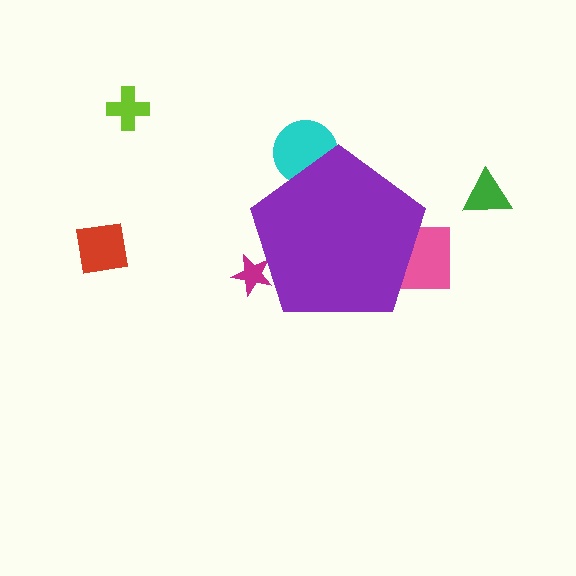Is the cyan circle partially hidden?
Yes, the cyan circle is partially hidden behind the purple pentagon.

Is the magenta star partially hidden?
Yes, the magenta star is partially hidden behind the purple pentagon.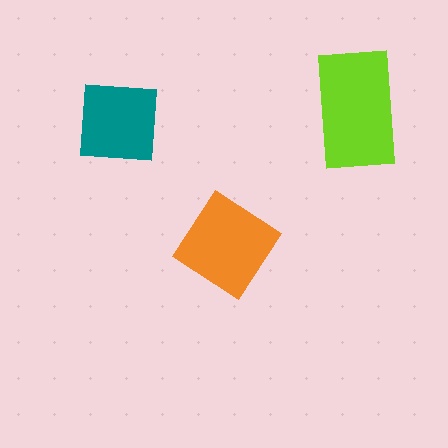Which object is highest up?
The lime rectangle is topmost.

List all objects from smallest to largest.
The teal square, the orange diamond, the lime rectangle.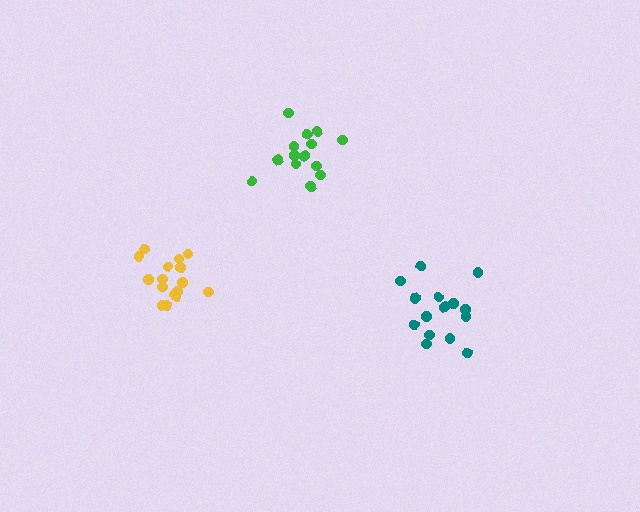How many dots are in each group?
Group 1: 16 dots, Group 2: 15 dots, Group 3: 14 dots (45 total).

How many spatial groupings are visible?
There are 3 spatial groupings.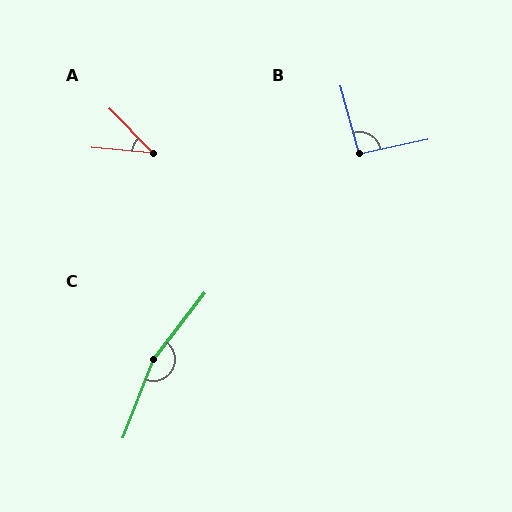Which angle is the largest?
C, at approximately 164 degrees.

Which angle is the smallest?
A, at approximately 40 degrees.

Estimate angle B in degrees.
Approximately 93 degrees.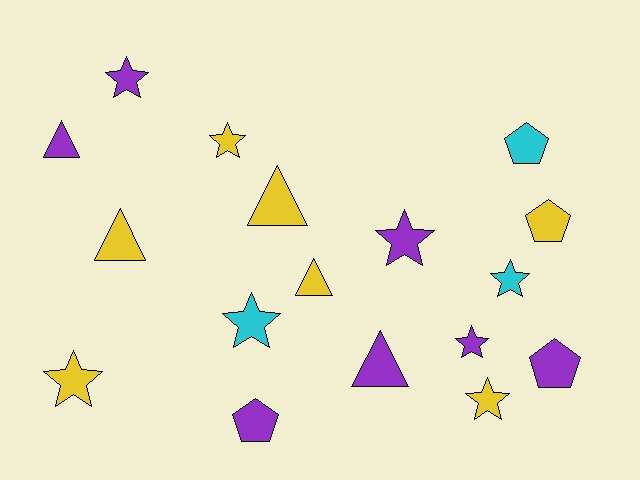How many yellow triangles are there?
There are 3 yellow triangles.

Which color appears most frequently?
Purple, with 7 objects.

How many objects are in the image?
There are 17 objects.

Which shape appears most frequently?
Star, with 8 objects.